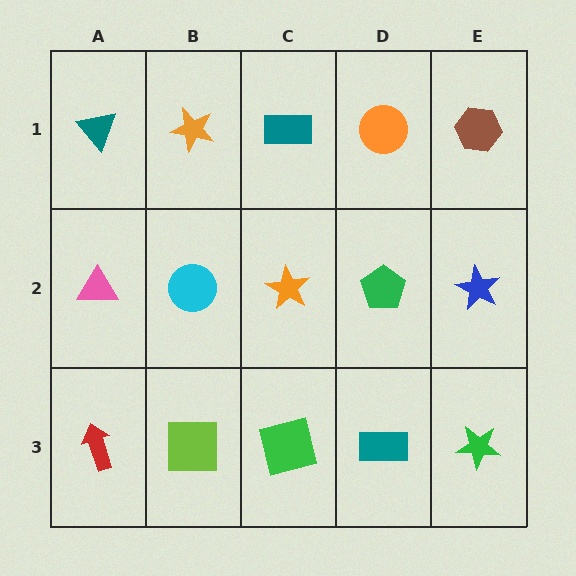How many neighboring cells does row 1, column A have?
2.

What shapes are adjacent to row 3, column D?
A green pentagon (row 2, column D), a green square (row 3, column C), a green star (row 3, column E).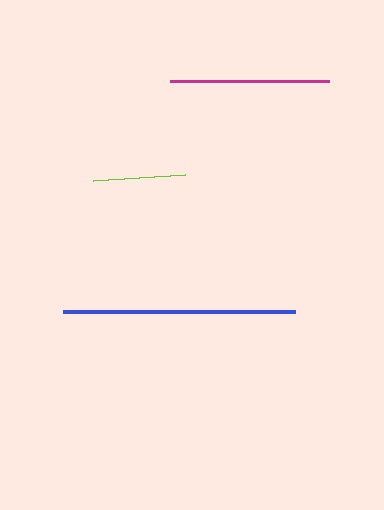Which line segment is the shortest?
The lime line is the shortest at approximately 93 pixels.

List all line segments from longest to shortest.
From longest to shortest: blue, magenta, lime.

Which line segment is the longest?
The blue line is the longest at approximately 232 pixels.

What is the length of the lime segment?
The lime segment is approximately 93 pixels long.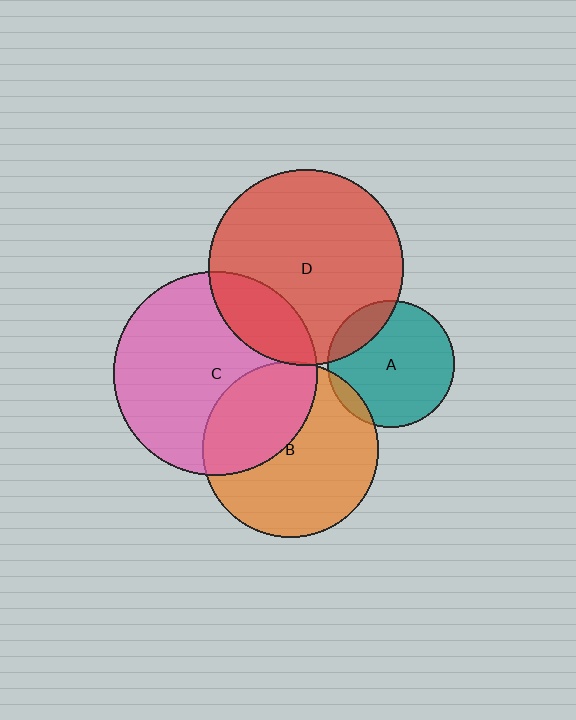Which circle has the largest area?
Circle C (pink).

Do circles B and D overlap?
Yes.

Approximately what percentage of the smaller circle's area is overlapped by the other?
Approximately 5%.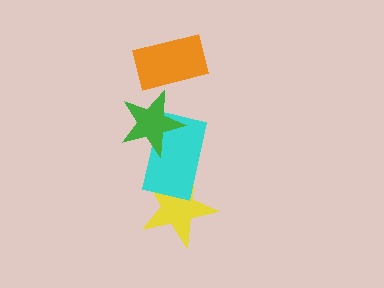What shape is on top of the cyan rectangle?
The green star is on top of the cyan rectangle.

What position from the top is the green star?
The green star is 2nd from the top.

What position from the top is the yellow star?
The yellow star is 4th from the top.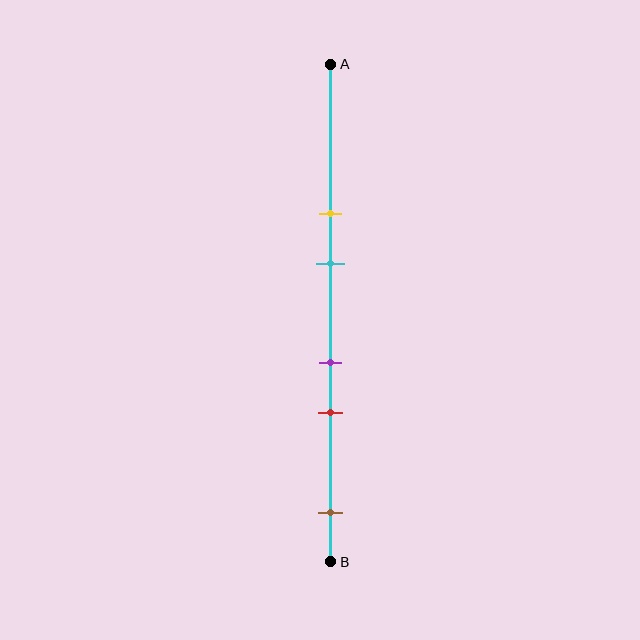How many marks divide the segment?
There are 5 marks dividing the segment.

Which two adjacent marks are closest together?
The purple and red marks are the closest adjacent pair.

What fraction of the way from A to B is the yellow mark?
The yellow mark is approximately 30% (0.3) of the way from A to B.